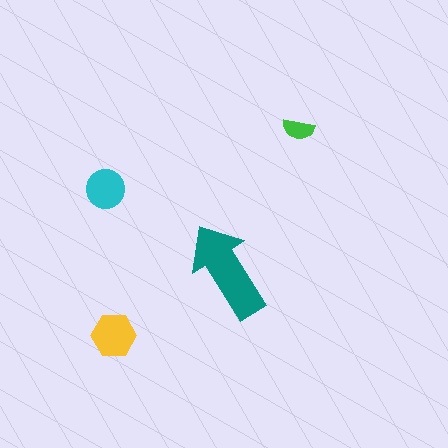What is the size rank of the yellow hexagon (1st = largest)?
2nd.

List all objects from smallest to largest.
The green semicircle, the cyan circle, the yellow hexagon, the teal arrow.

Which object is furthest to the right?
The green semicircle is rightmost.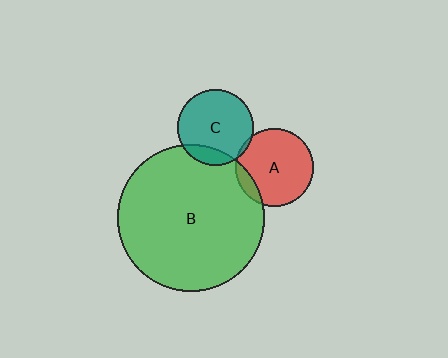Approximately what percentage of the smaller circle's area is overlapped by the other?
Approximately 10%.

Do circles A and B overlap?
Yes.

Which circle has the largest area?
Circle B (green).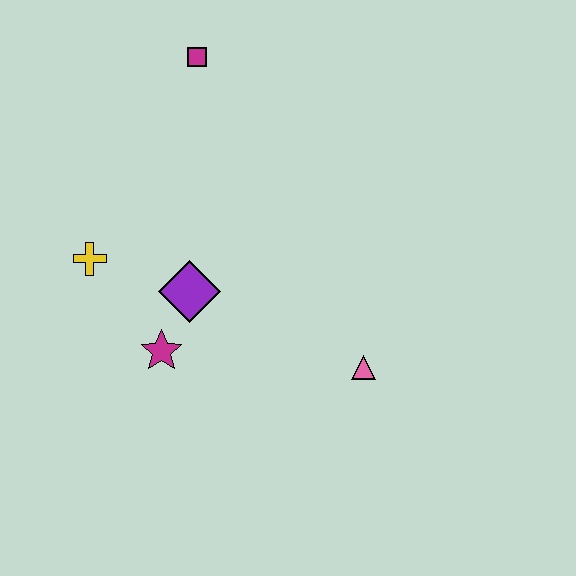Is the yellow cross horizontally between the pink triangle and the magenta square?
No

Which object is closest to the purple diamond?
The magenta star is closest to the purple diamond.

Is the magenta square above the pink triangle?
Yes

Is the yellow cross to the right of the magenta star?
No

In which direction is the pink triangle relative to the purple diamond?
The pink triangle is to the right of the purple diamond.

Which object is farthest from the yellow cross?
The pink triangle is farthest from the yellow cross.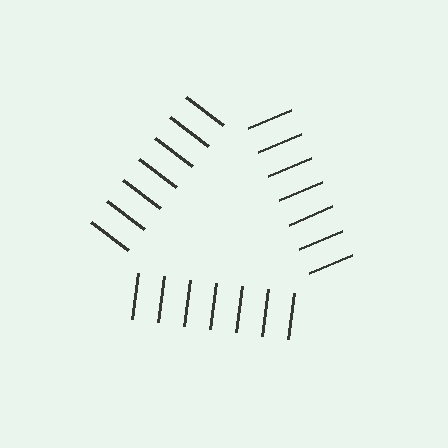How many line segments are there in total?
21 — 7 along each of the 3 edges.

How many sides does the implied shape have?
3 sides — the line-ends trace a triangle.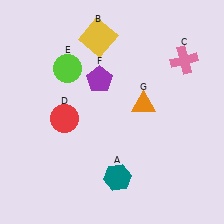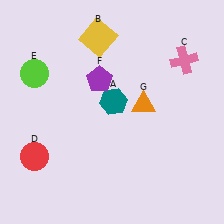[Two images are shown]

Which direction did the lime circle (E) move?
The lime circle (E) moved left.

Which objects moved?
The objects that moved are: the teal hexagon (A), the red circle (D), the lime circle (E).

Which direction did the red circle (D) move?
The red circle (D) moved down.